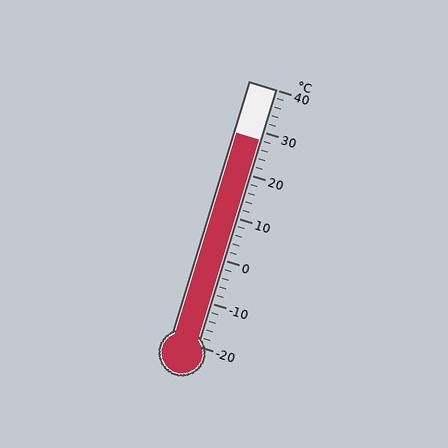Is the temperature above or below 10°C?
The temperature is above 10°C.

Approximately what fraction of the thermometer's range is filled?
The thermometer is filled to approximately 80% of its range.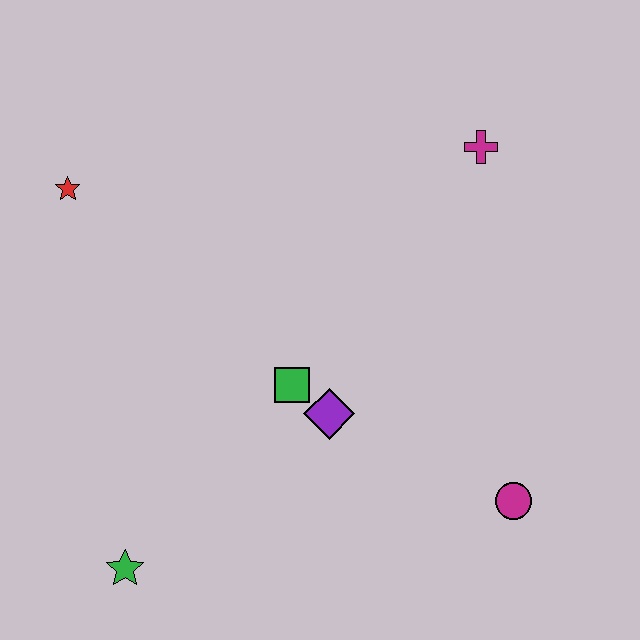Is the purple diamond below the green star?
No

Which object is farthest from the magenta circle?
The red star is farthest from the magenta circle.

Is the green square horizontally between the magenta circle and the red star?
Yes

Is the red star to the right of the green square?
No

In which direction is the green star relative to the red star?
The green star is below the red star.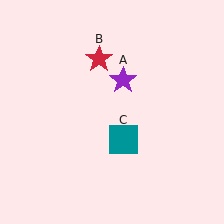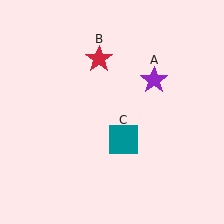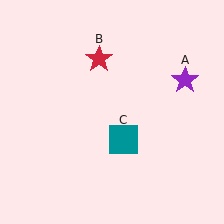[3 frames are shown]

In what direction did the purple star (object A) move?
The purple star (object A) moved right.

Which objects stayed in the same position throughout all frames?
Red star (object B) and teal square (object C) remained stationary.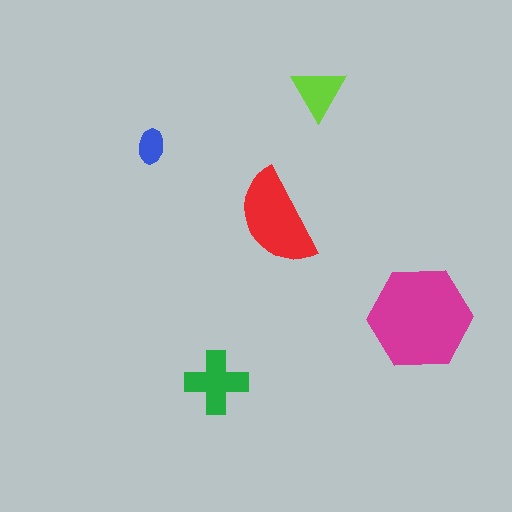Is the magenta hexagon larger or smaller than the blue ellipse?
Larger.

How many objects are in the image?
There are 5 objects in the image.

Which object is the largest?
The magenta hexagon.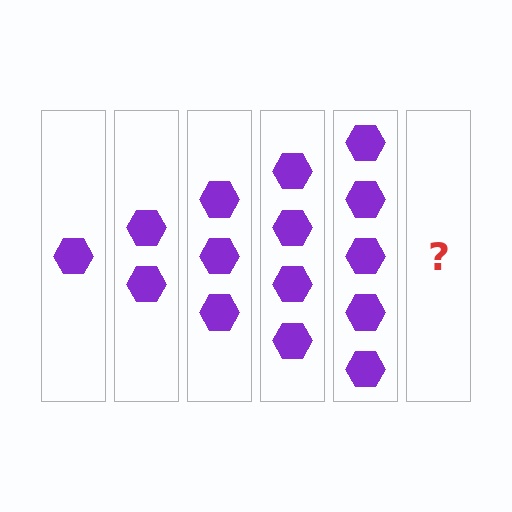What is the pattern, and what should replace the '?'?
The pattern is that each step adds one more hexagon. The '?' should be 6 hexagons.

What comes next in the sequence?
The next element should be 6 hexagons.